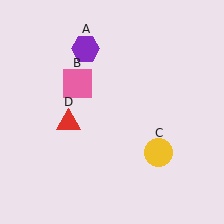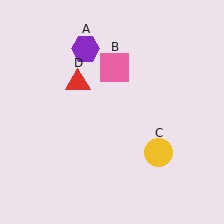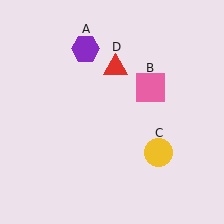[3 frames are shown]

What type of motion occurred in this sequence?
The pink square (object B), red triangle (object D) rotated clockwise around the center of the scene.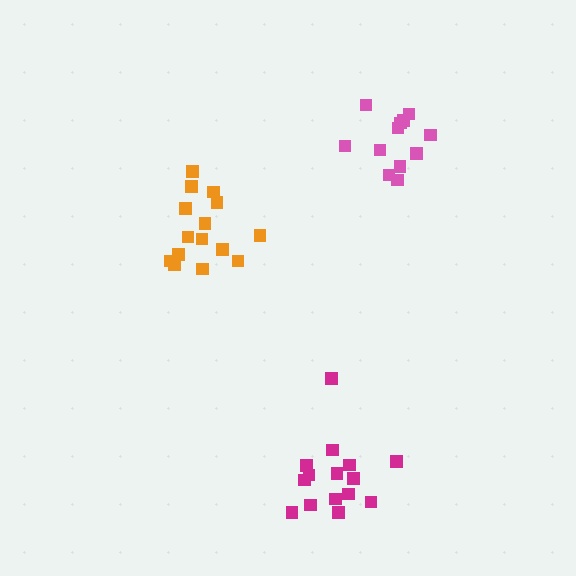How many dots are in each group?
Group 1: 15 dots, Group 2: 15 dots, Group 3: 12 dots (42 total).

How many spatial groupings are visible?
There are 3 spatial groupings.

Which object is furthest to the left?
The orange cluster is leftmost.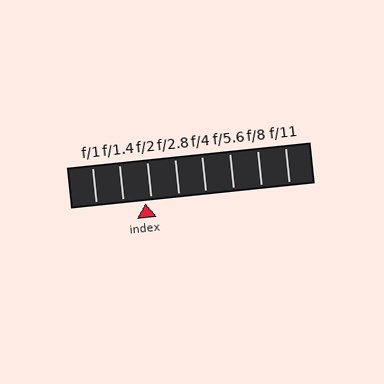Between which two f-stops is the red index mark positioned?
The index mark is between f/1.4 and f/2.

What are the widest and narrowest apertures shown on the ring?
The widest aperture shown is f/1 and the narrowest is f/11.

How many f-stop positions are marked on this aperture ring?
There are 8 f-stop positions marked.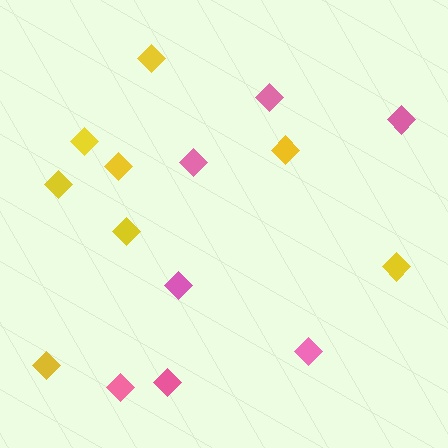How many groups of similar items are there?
There are 2 groups: one group of pink diamonds (7) and one group of yellow diamonds (8).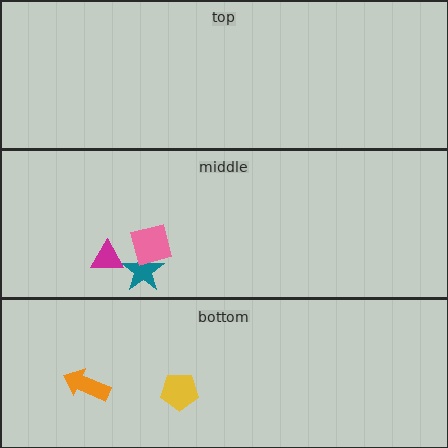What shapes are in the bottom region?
The yellow pentagon, the orange arrow.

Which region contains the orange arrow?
The bottom region.